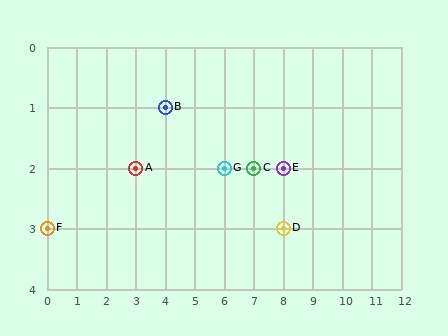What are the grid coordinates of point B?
Point B is at grid coordinates (4, 1).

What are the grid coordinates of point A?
Point A is at grid coordinates (3, 2).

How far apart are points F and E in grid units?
Points F and E are 8 columns and 1 row apart (about 8.1 grid units diagonally).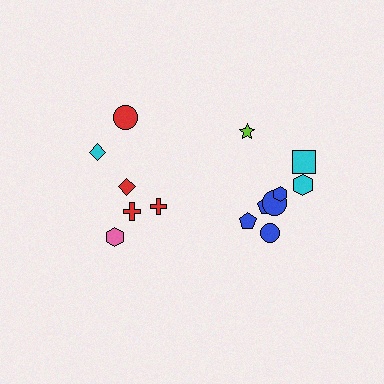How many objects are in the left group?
There are 6 objects.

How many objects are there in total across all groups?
There are 14 objects.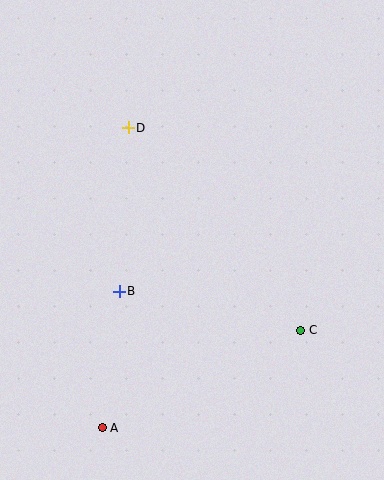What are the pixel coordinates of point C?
Point C is at (301, 330).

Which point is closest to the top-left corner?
Point D is closest to the top-left corner.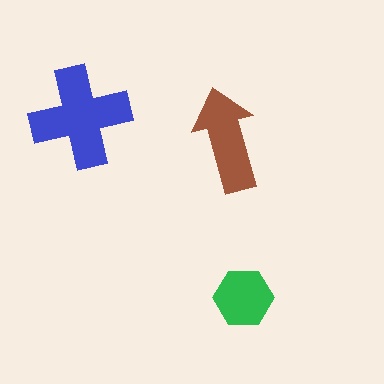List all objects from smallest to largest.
The green hexagon, the brown arrow, the blue cross.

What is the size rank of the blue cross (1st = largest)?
1st.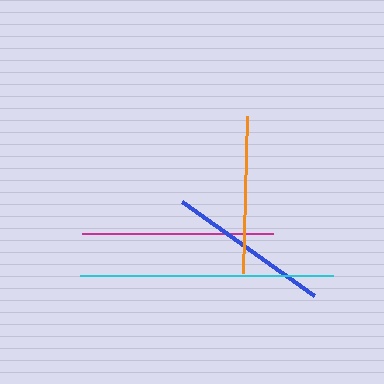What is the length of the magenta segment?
The magenta segment is approximately 191 pixels long.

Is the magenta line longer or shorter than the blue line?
The magenta line is longer than the blue line.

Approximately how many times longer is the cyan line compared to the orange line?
The cyan line is approximately 1.6 times the length of the orange line.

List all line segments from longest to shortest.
From longest to shortest: cyan, magenta, blue, orange.